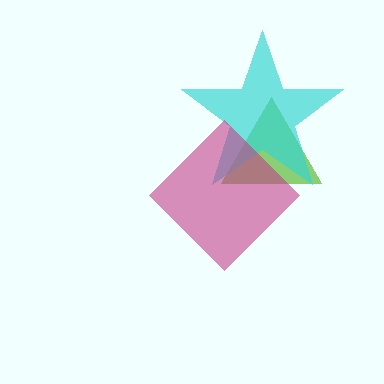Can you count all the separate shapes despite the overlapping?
Yes, there are 3 separate shapes.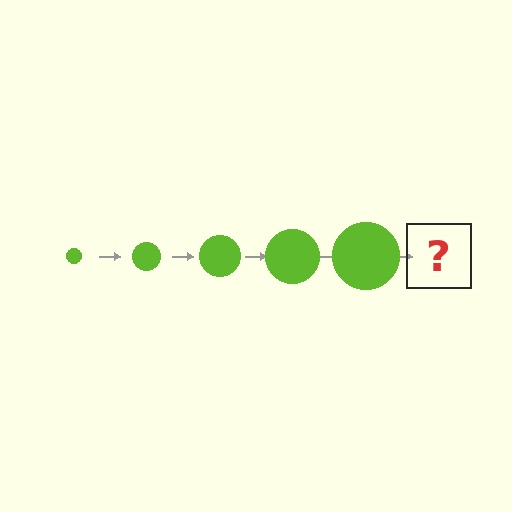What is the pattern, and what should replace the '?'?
The pattern is that the circle gets progressively larger each step. The '?' should be a lime circle, larger than the previous one.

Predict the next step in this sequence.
The next step is a lime circle, larger than the previous one.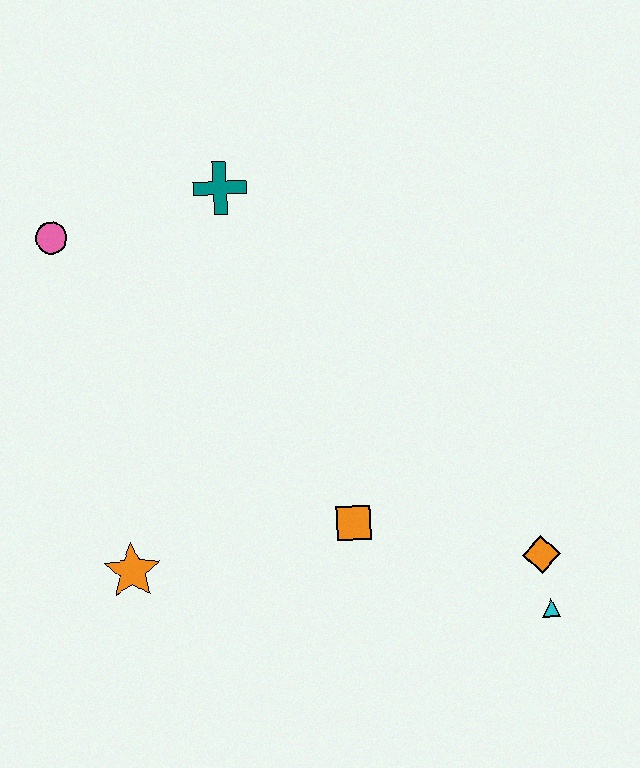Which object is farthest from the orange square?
The pink circle is farthest from the orange square.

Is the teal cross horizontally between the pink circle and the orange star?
No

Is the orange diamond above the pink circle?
No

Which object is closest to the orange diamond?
The cyan triangle is closest to the orange diamond.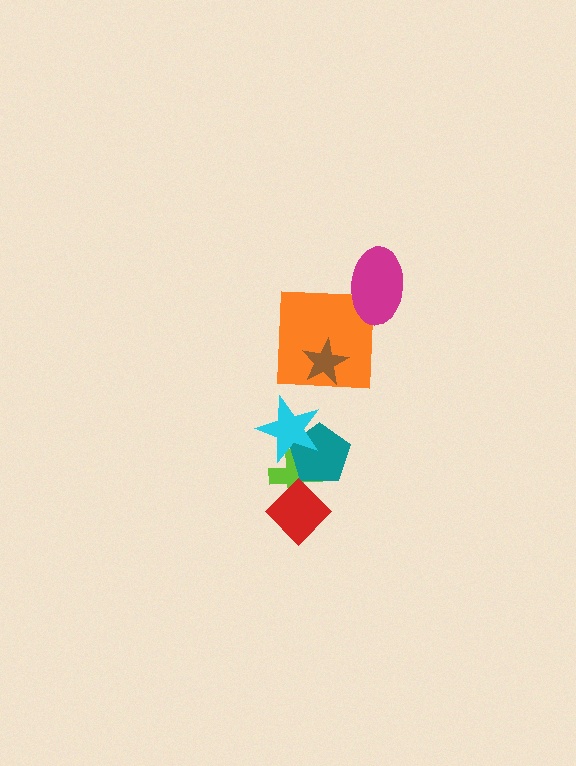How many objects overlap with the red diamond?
1 object overlaps with the red diamond.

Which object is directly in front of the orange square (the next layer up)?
The brown star is directly in front of the orange square.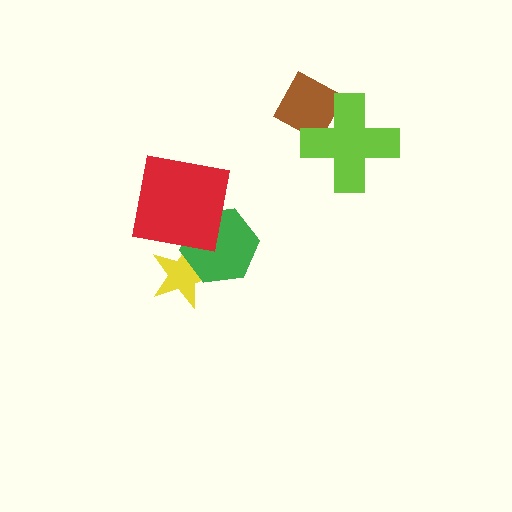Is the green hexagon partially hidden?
Yes, it is partially covered by another shape.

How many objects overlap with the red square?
1 object overlaps with the red square.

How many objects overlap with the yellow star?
1 object overlaps with the yellow star.